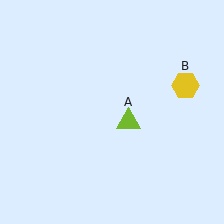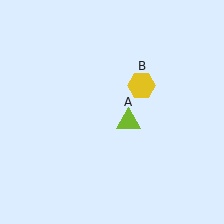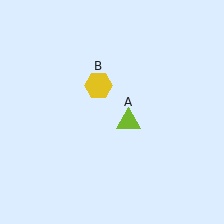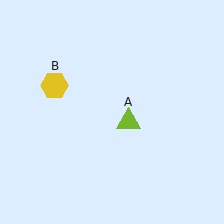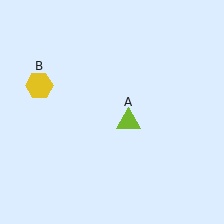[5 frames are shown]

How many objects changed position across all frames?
1 object changed position: yellow hexagon (object B).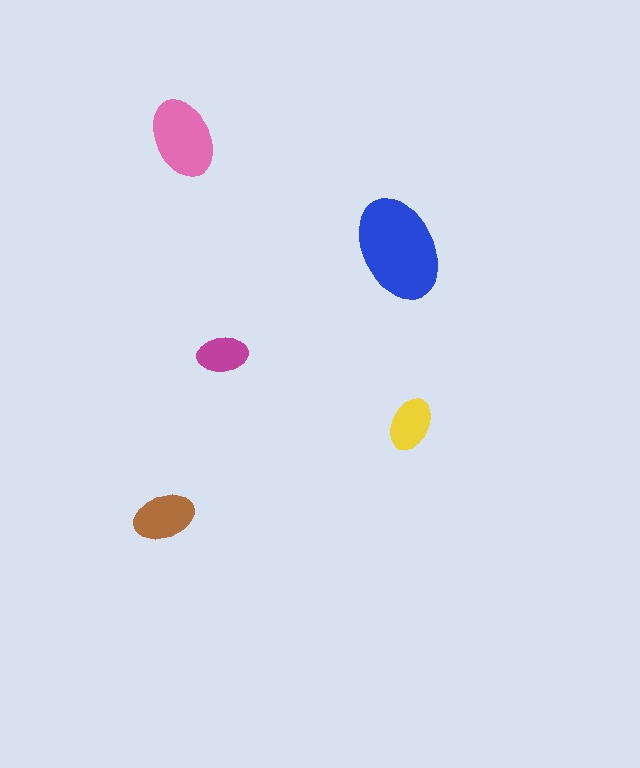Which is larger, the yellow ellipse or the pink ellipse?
The pink one.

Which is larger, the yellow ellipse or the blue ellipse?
The blue one.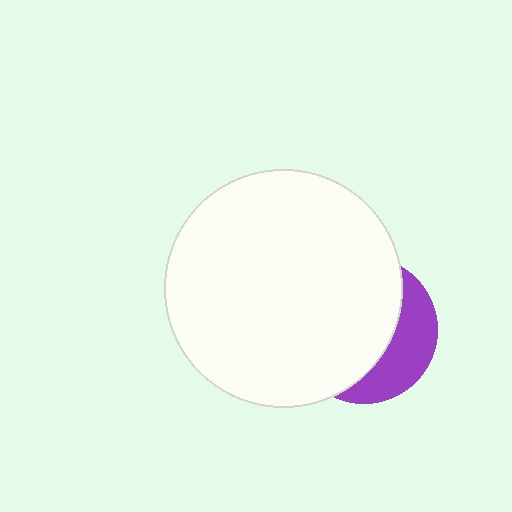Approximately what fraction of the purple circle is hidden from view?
Roughly 68% of the purple circle is hidden behind the white circle.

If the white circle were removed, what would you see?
You would see the complete purple circle.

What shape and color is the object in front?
The object in front is a white circle.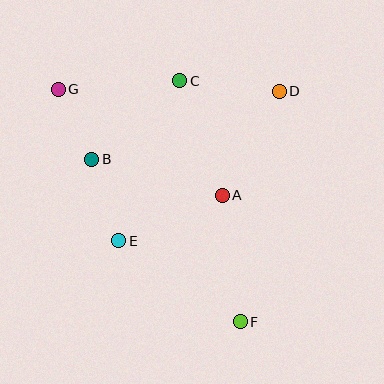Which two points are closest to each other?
Points B and G are closest to each other.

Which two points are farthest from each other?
Points F and G are farthest from each other.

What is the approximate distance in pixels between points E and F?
The distance between E and F is approximately 146 pixels.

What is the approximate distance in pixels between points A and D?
The distance between A and D is approximately 119 pixels.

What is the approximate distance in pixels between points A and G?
The distance between A and G is approximately 196 pixels.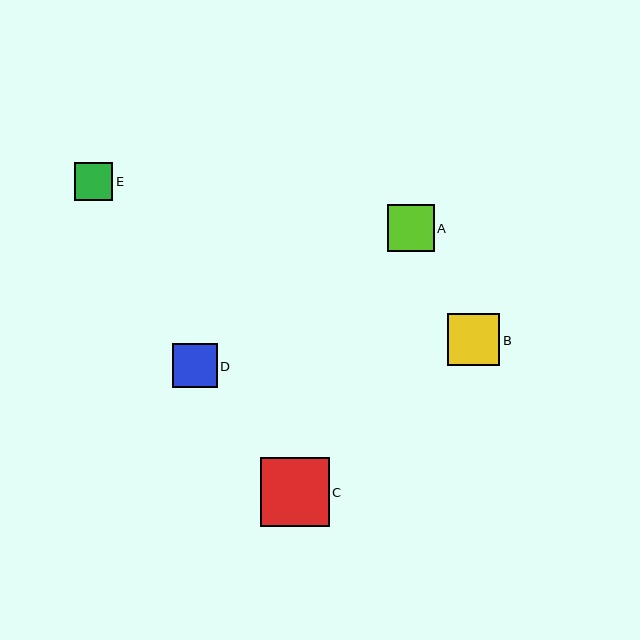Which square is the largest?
Square C is the largest with a size of approximately 69 pixels.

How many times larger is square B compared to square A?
Square B is approximately 1.1 times the size of square A.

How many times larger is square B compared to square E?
Square B is approximately 1.4 times the size of square E.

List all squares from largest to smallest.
From largest to smallest: C, B, A, D, E.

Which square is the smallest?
Square E is the smallest with a size of approximately 38 pixels.